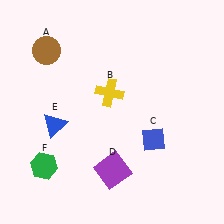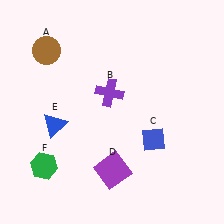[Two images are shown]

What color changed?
The cross (B) changed from yellow in Image 1 to purple in Image 2.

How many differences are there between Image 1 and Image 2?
There is 1 difference between the two images.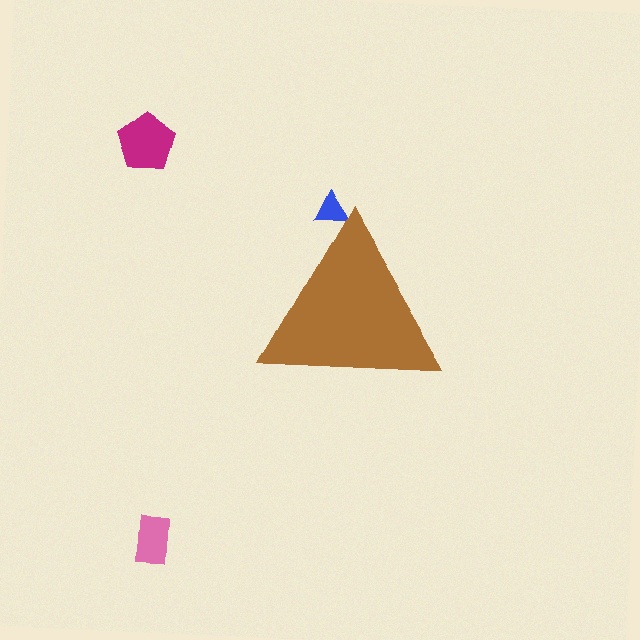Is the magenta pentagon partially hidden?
No, the magenta pentagon is fully visible.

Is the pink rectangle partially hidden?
No, the pink rectangle is fully visible.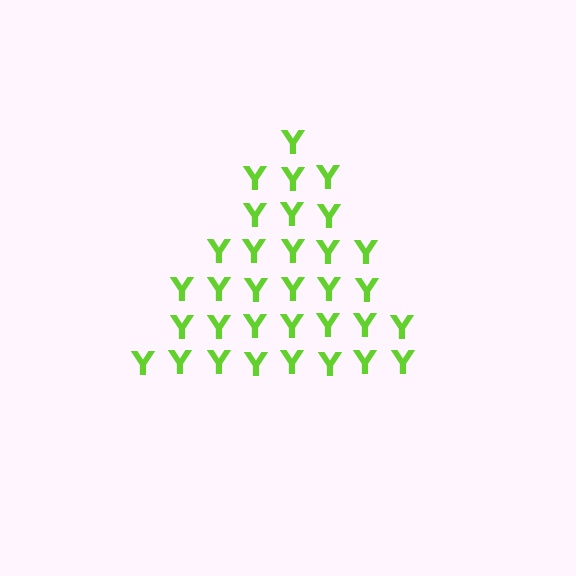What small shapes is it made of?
It is made of small letter Y's.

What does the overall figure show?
The overall figure shows a triangle.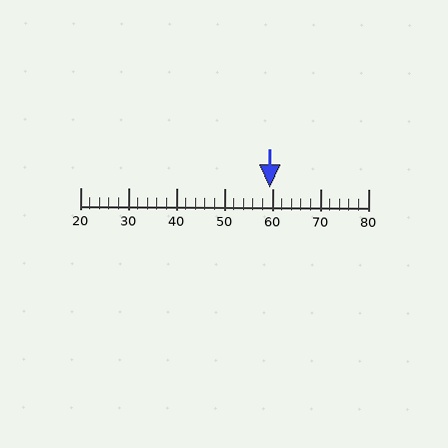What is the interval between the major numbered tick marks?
The major tick marks are spaced 10 units apart.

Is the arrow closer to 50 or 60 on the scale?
The arrow is closer to 60.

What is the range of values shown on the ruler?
The ruler shows values from 20 to 80.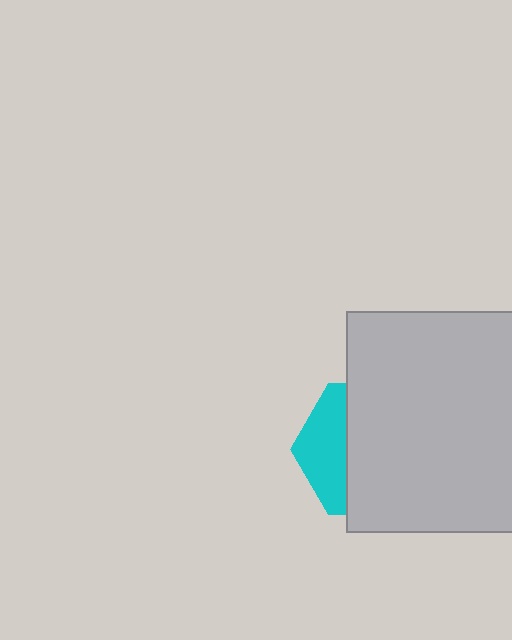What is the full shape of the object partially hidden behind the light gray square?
The partially hidden object is a cyan hexagon.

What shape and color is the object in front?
The object in front is a light gray square.